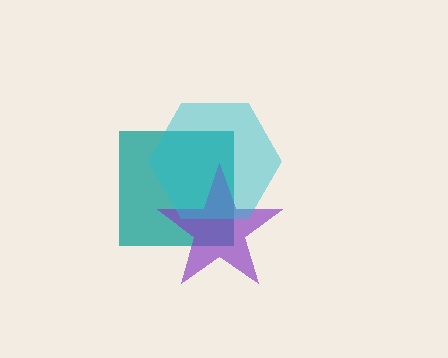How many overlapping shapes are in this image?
There are 3 overlapping shapes in the image.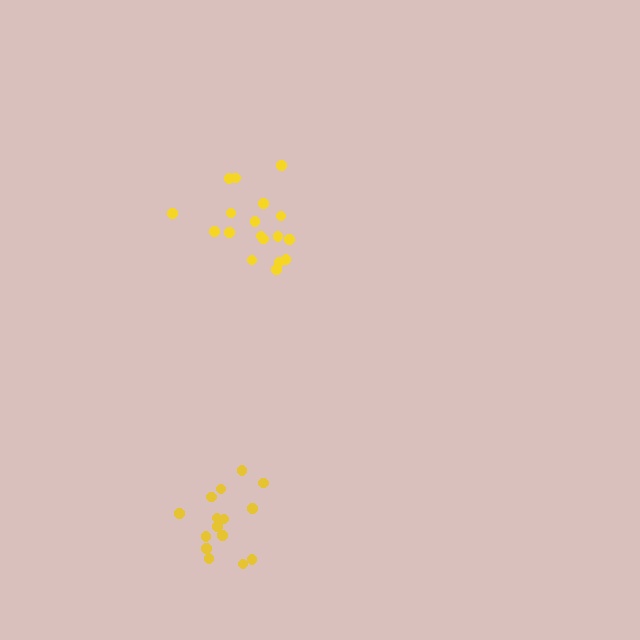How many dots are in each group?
Group 1: 18 dots, Group 2: 15 dots (33 total).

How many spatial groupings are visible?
There are 2 spatial groupings.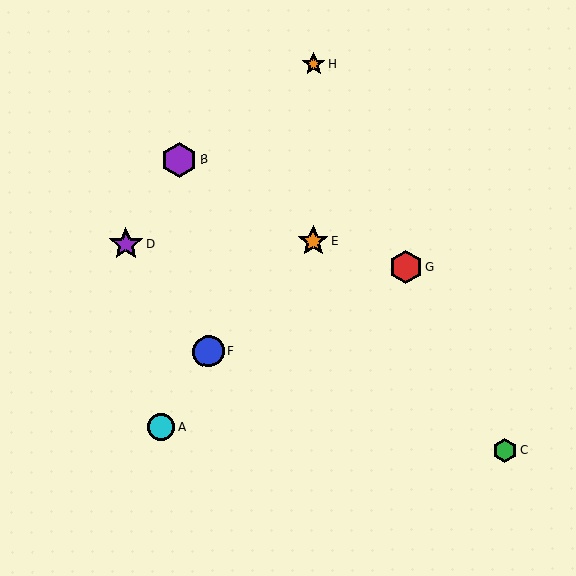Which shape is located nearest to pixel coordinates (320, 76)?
The orange star (labeled H) at (314, 64) is nearest to that location.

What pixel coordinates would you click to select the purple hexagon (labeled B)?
Click at (179, 160) to select the purple hexagon B.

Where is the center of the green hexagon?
The center of the green hexagon is at (505, 450).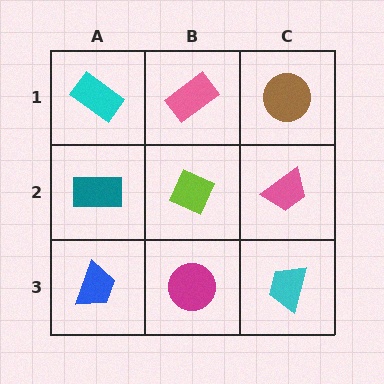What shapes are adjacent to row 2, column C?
A brown circle (row 1, column C), a cyan trapezoid (row 3, column C), a lime diamond (row 2, column B).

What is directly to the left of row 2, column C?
A lime diamond.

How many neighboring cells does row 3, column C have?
2.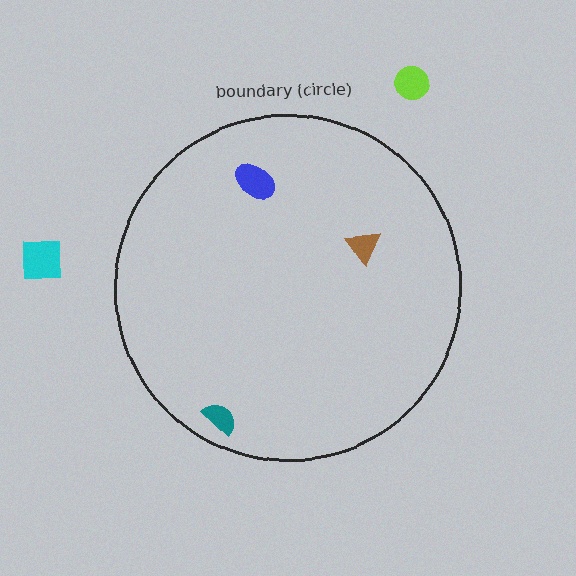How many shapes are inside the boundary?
3 inside, 2 outside.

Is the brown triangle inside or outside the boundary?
Inside.